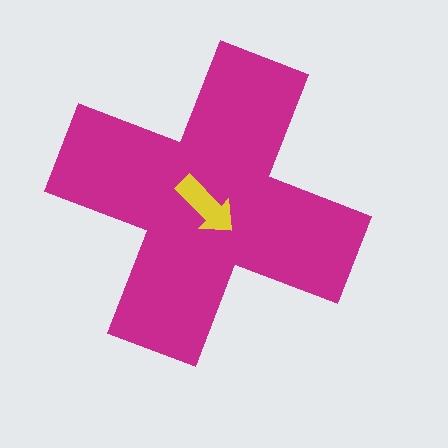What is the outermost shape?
The magenta cross.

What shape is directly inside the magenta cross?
The yellow arrow.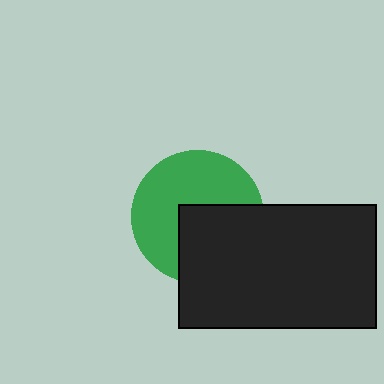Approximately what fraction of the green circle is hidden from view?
Roughly 43% of the green circle is hidden behind the black rectangle.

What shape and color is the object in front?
The object in front is a black rectangle.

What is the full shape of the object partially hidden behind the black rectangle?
The partially hidden object is a green circle.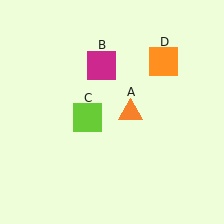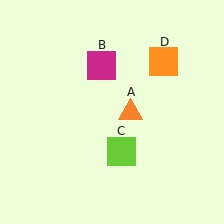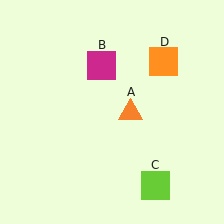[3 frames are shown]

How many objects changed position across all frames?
1 object changed position: lime square (object C).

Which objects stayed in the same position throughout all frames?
Orange triangle (object A) and magenta square (object B) and orange square (object D) remained stationary.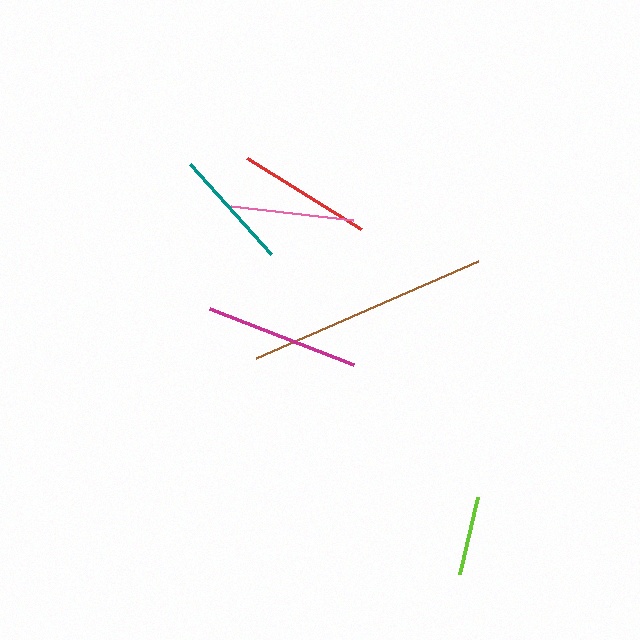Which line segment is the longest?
The brown line is the longest at approximately 241 pixels.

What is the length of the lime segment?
The lime segment is approximately 79 pixels long.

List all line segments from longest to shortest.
From longest to shortest: brown, magenta, red, pink, teal, lime.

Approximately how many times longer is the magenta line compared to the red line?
The magenta line is approximately 1.1 times the length of the red line.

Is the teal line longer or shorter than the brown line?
The brown line is longer than the teal line.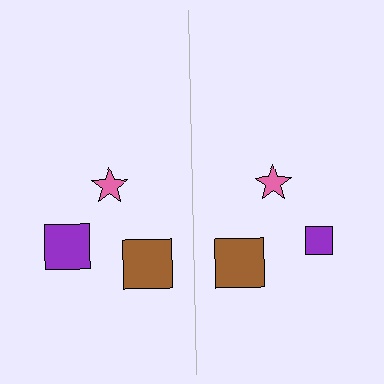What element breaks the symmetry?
The purple square on the right side has a different size than its mirror counterpart.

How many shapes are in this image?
There are 6 shapes in this image.